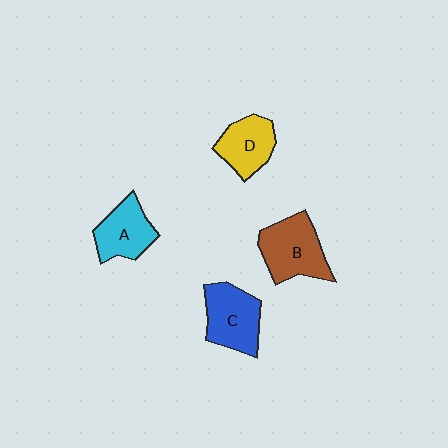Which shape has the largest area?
Shape B (brown).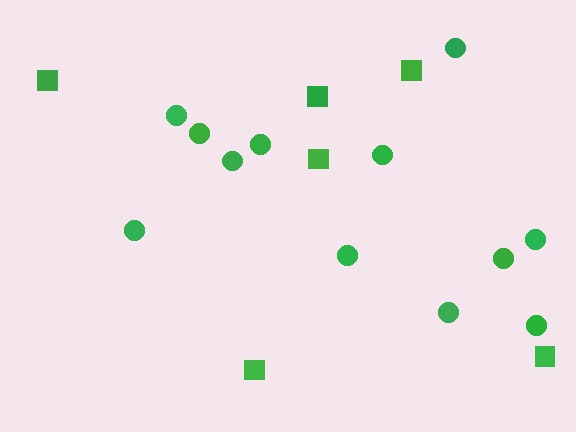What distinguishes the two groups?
There are 2 groups: one group of circles (12) and one group of squares (6).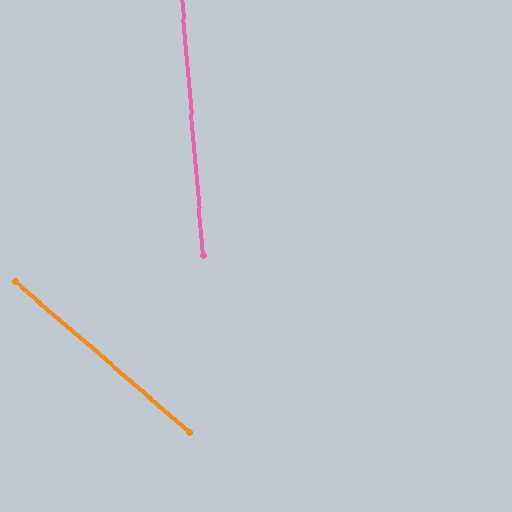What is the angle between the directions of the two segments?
Approximately 45 degrees.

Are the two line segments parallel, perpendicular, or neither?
Neither parallel nor perpendicular — they differ by about 45°.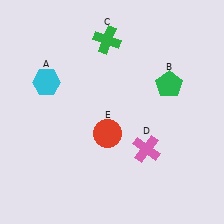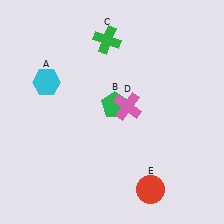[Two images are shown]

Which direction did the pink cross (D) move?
The pink cross (D) moved up.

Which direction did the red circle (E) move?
The red circle (E) moved down.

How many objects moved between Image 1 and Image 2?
3 objects moved between the two images.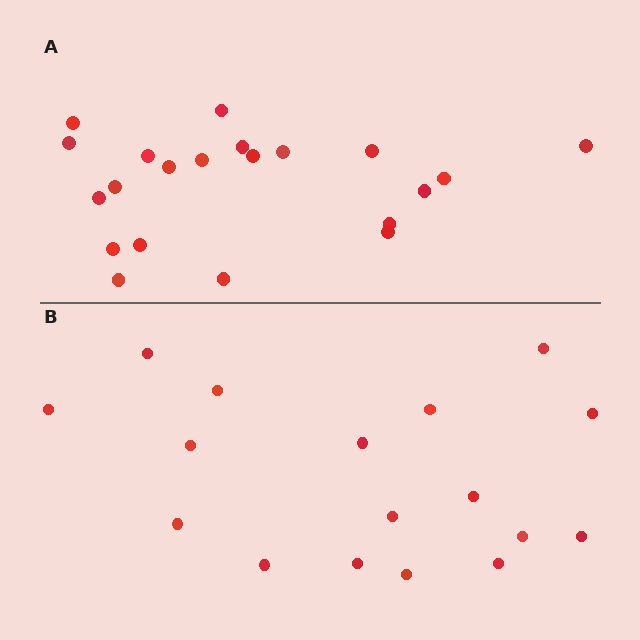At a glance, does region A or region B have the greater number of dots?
Region A (the top region) has more dots.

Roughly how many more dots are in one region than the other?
Region A has about 4 more dots than region B.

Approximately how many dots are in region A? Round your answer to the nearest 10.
About 20 dots. (The exact count is 21, which rounds to 20.)